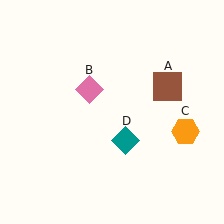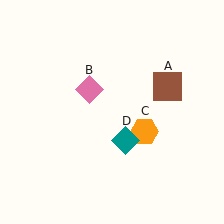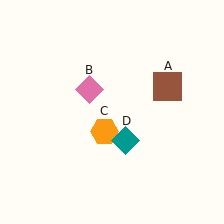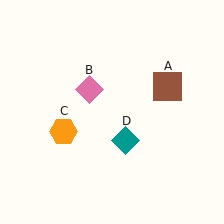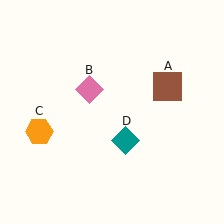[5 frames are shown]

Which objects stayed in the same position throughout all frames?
Brown square (object A) and pink diamond (object B) and teal diamond (object D) remained stationary.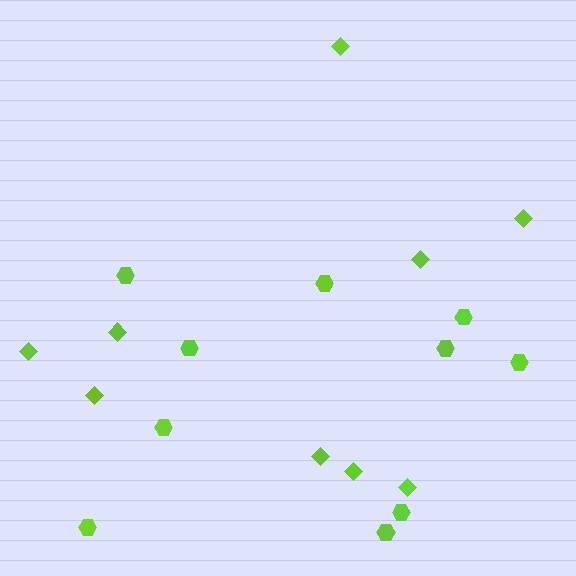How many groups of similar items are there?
There are 2 groups: one group of hexagons (10) and one group of diamonds (9).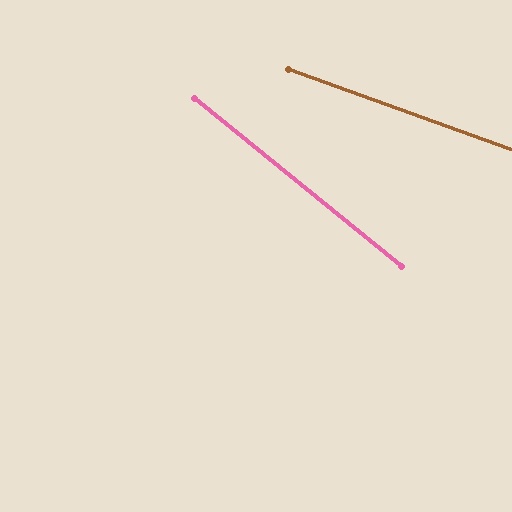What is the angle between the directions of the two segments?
Approximately 19 degrees.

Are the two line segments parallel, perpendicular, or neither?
Neither parallel nor perpendicular — they differ by about 19°.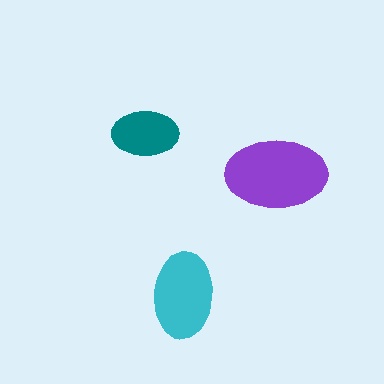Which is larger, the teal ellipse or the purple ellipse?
The purple one.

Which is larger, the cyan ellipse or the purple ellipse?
The purple one.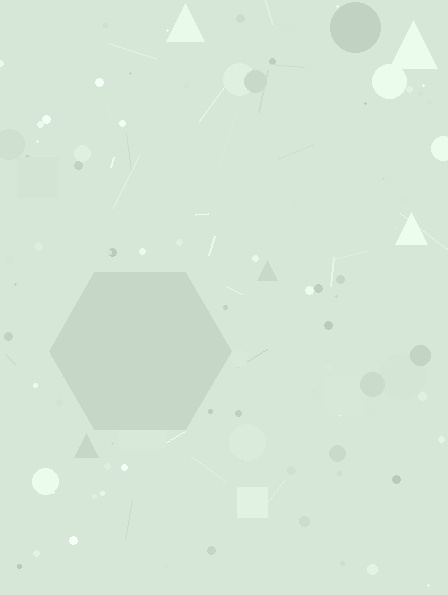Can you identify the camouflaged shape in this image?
The camouflaged shape is a hexagon.